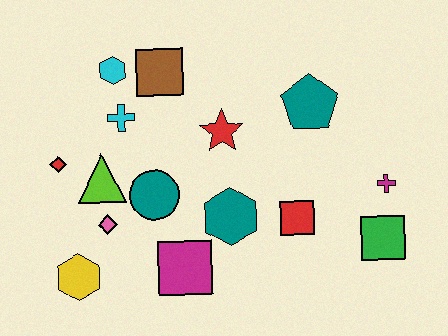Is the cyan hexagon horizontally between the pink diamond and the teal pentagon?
Yes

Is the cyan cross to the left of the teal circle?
Yes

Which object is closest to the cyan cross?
The cyan hexagon is closest to the cyan cross.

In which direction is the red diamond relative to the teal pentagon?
The red diamond is to the left of the teal pentagon.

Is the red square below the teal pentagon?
Yes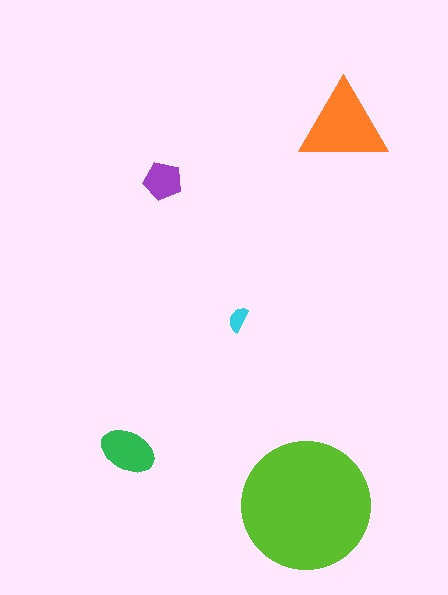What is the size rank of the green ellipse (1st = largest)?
3rd.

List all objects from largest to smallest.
The lime circle, the orange triangle, the green ellipse, the purple pentagon, the cyan semicircle.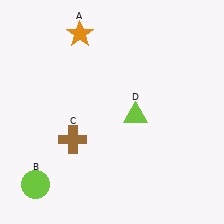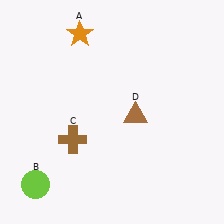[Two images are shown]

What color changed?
The triangle (D) changed from lime in Image 1 to brown in Image 2.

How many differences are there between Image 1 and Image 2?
There is 1 difference between the two images.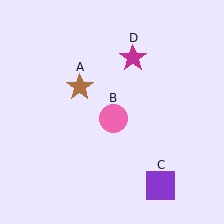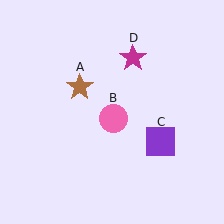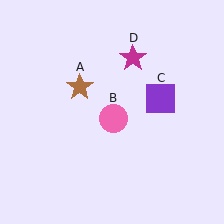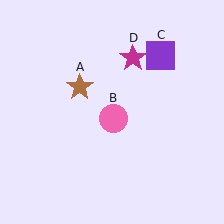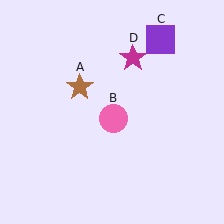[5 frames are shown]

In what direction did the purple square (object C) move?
The purple square (object C) moved up.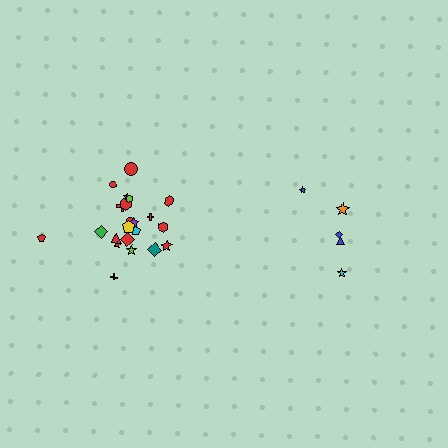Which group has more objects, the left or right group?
The left group.